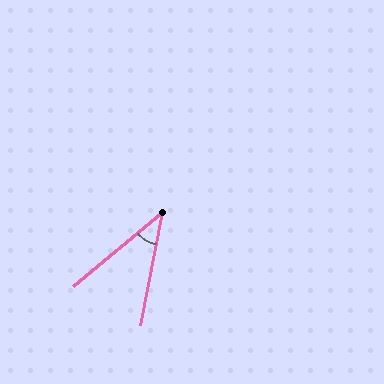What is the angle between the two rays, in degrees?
Approximately 39 degrees.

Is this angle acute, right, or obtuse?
It is acute.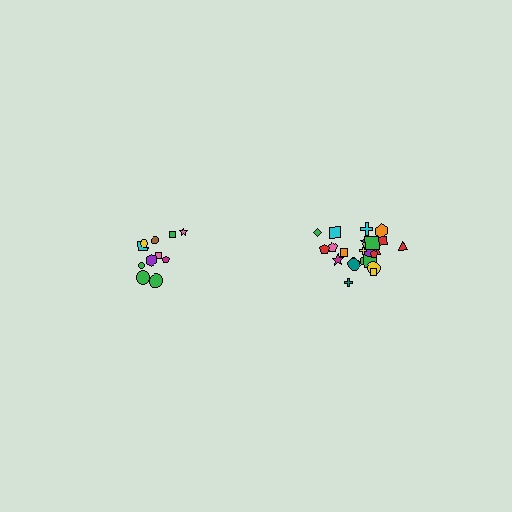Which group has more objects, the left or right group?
The right group.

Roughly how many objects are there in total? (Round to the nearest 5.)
Roughly 35 objects in total.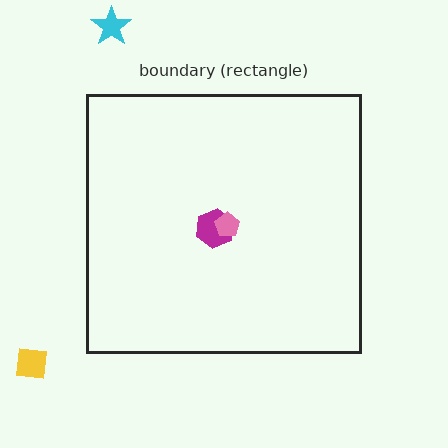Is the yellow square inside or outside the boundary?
Outside.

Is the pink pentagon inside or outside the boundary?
Inside.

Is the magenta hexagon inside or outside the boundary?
Inside.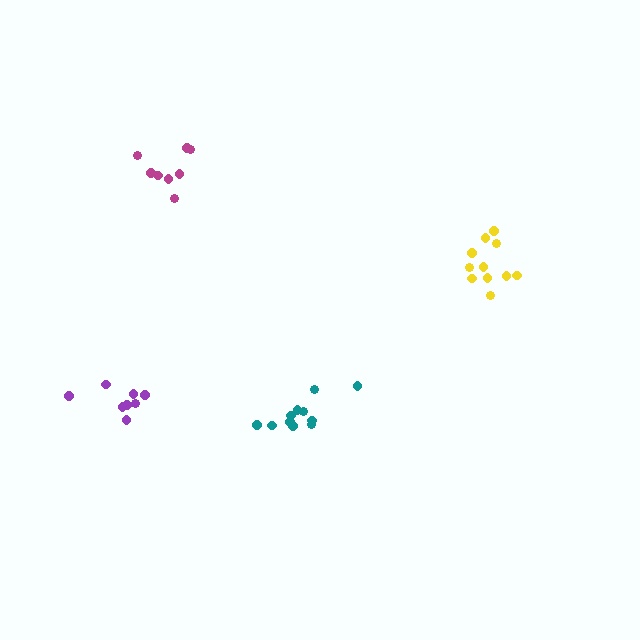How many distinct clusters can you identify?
There are 4 distinct clusters.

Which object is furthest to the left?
The purple cluster is leftmost.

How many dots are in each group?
Group 1: 11 dots, Group 2: 11 dots, Group 3: 8 dots, Group 4: 8 dots (38 total).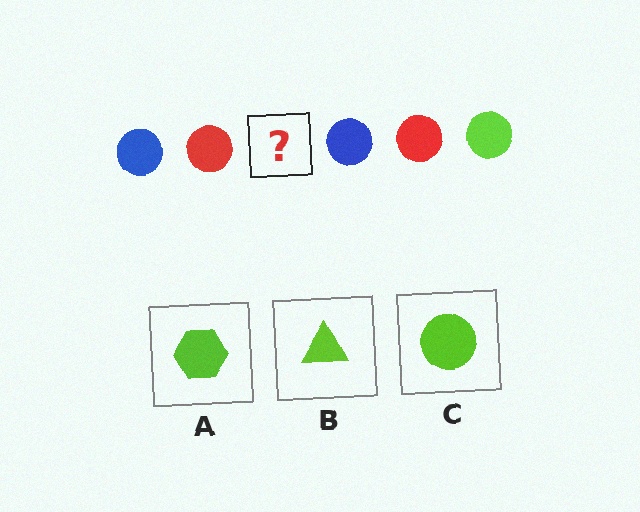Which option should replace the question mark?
Option C.